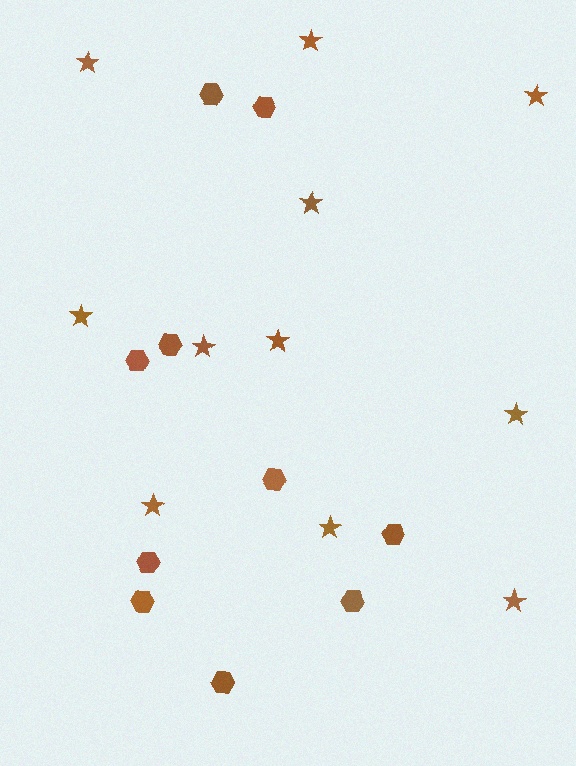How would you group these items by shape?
There are 2 groups: one group of hexagons (10) and one group of stars (11).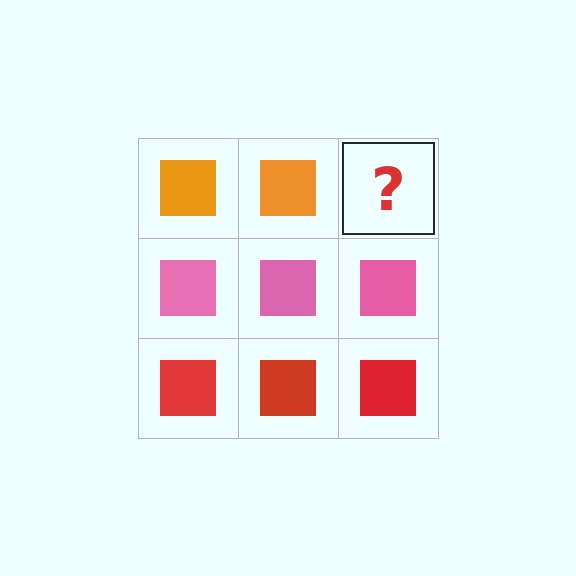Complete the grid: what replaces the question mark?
The question mark should be replaced with an orange square.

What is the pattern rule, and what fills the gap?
The rule is that each row has a consistent color. The gap should be filled with an orange square.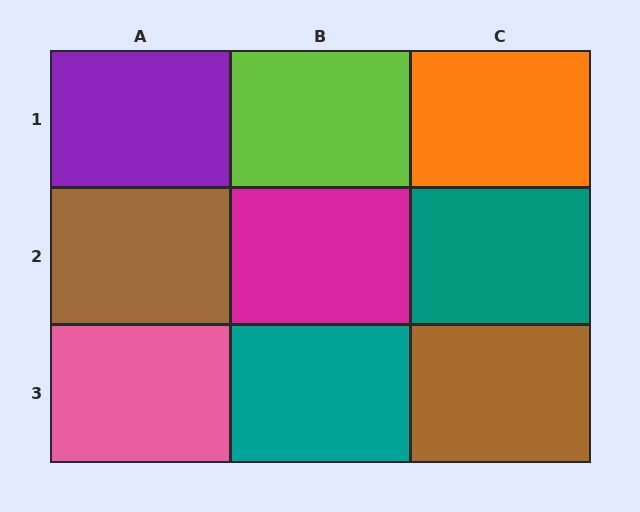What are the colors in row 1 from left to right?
Purple, lime, orange.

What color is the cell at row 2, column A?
Brown.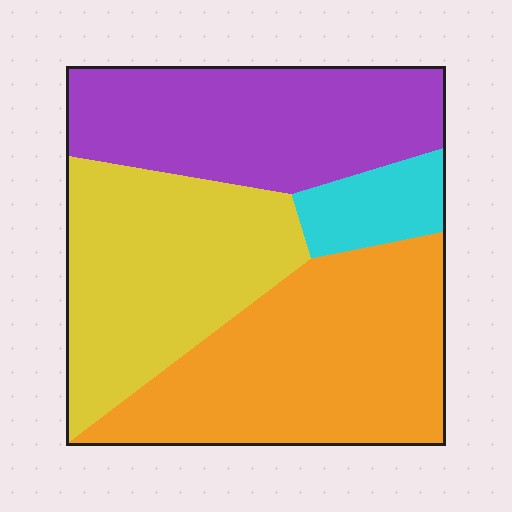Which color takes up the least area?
Cyan, at roughly 10%.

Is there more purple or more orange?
Orange.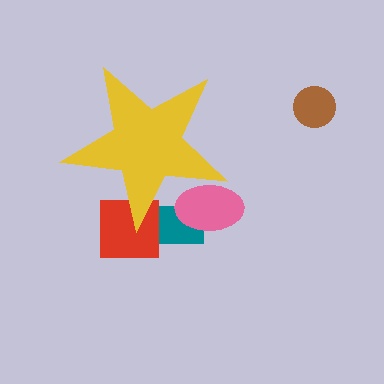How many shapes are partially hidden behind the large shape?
3 shapes are partially hidden.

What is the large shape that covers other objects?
A yellow star.